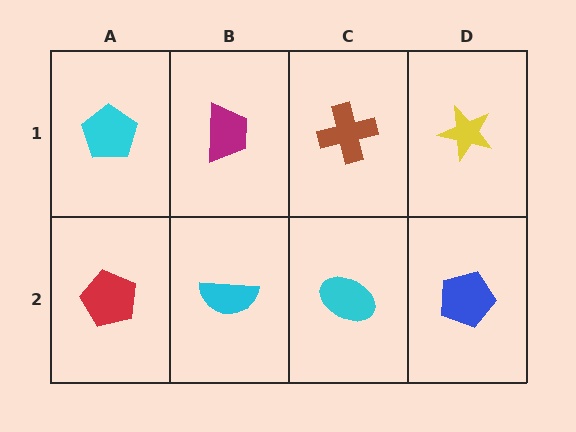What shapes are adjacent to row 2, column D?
A yellow star (row 1, column D), a cyan ellipse (row 2, column C).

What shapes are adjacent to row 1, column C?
A cyan ellipse (row 2, column C), a magenta trapezoid (row 1, column B), a yellow star (row 1, column D).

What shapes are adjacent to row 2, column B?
A magenta trapezoid (row 1, column B), a red pentagon (row 2, column A), a cyan ellipse (row 2, column C).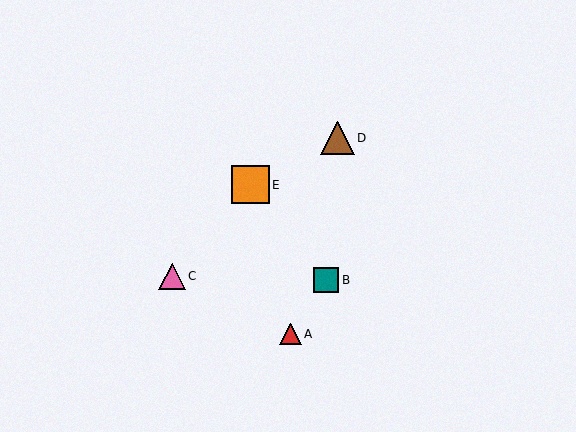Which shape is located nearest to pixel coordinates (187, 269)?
The pink triangle (labeled C) at (172, 276) is nearest to that location.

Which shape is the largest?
The orange square (labeled E) is the largest.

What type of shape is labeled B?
Shape B is a teal square.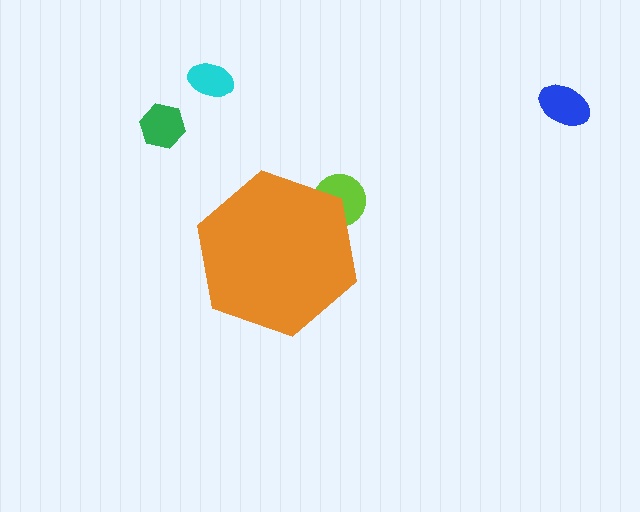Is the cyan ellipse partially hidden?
No, the cyan ellipse is fully visible.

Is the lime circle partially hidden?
Yes, the lime circle is partially hidden behind the orange hexagon.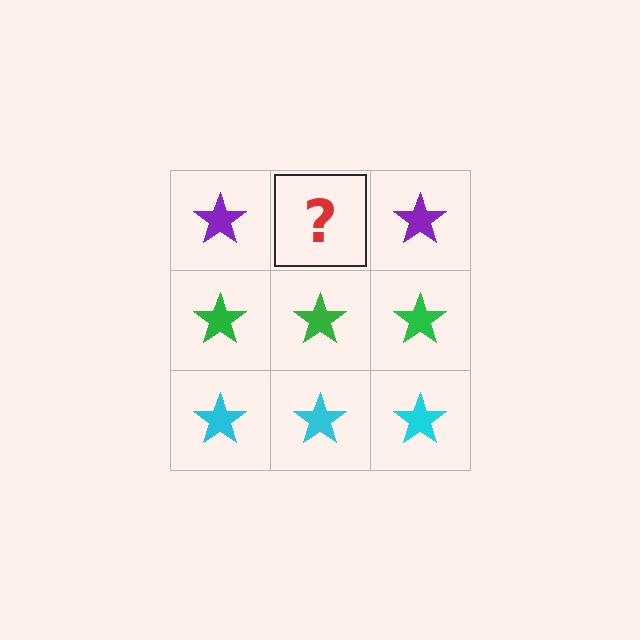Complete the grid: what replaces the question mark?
The question mark should be replaced with a purple star.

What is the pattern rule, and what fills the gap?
The rule is that each row has a consistent color. The gap should be filled with a purple star.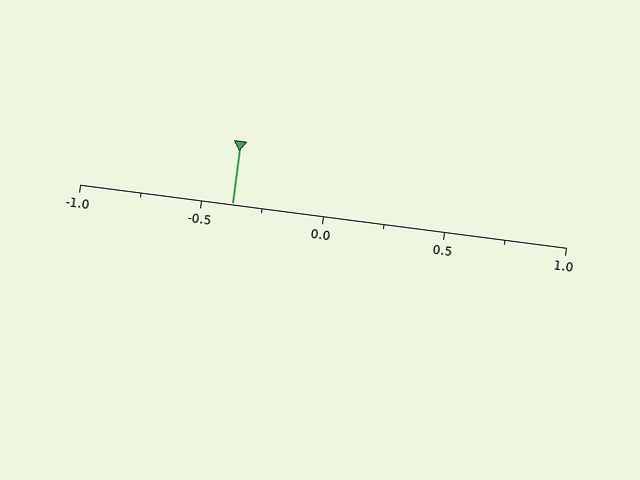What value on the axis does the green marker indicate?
The marker indicates approximately -0.38.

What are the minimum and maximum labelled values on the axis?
The axis runs from -1.0 to 1.0.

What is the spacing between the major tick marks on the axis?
The major ticks are spaced 0.5 apart.